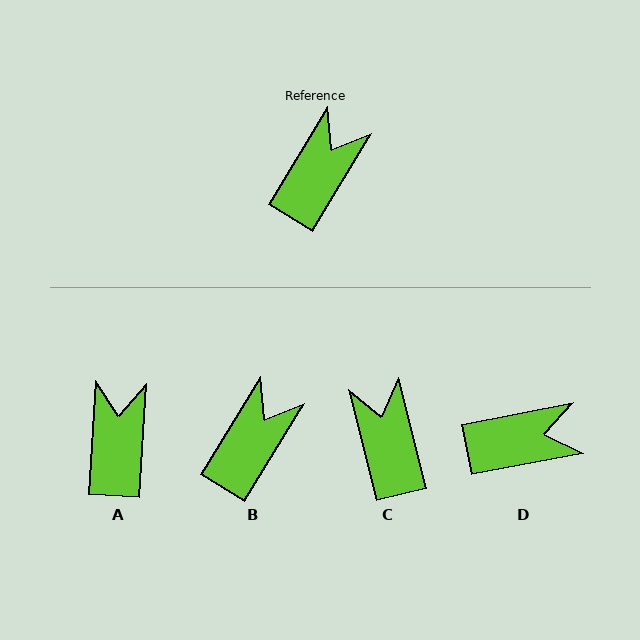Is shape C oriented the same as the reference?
No, it is off by about 45 degrees.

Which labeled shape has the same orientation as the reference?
B.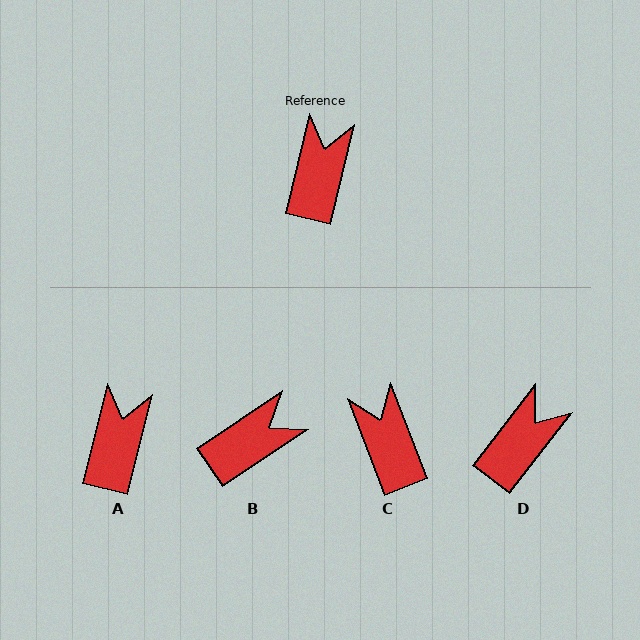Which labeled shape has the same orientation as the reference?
A.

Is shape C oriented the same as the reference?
No, it is off by about 34 degrees.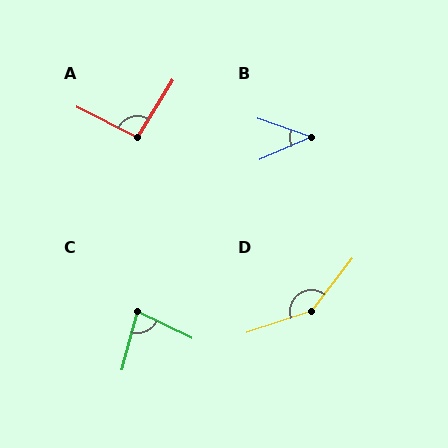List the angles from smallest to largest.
B (43°), C (79°), A (95°), D (146°).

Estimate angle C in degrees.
Approximately 79 degrees.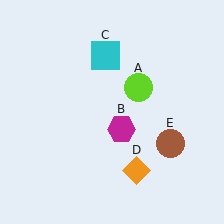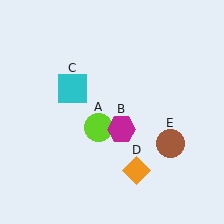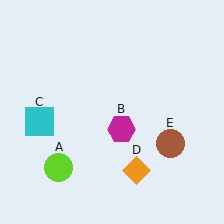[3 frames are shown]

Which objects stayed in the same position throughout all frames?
Magenta hexagon (object B) and orange diamond (object D) and brown circle (object E) remained stationary.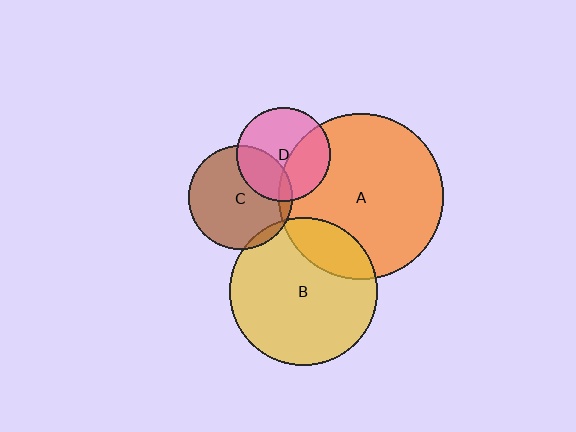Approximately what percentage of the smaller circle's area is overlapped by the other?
Approximately 20%.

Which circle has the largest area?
Circle A (orange).